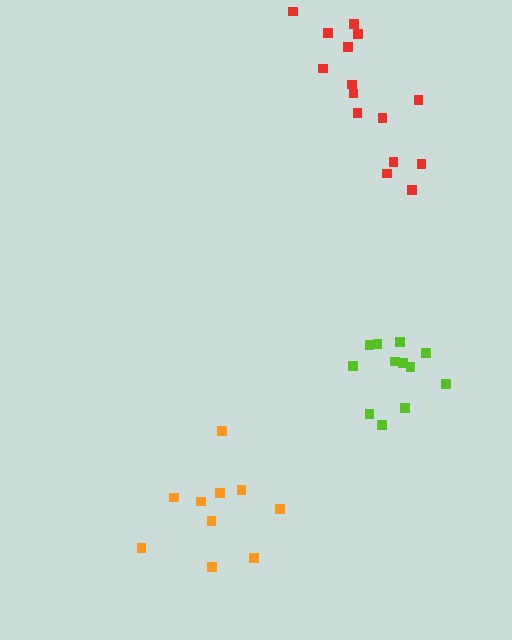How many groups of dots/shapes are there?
There are 3 groups.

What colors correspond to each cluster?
The clusters are colored: orange, red, lime.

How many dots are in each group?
Group 1: 10 dots, Group 2: 15 dots, Group 3: 12 dots (37 total).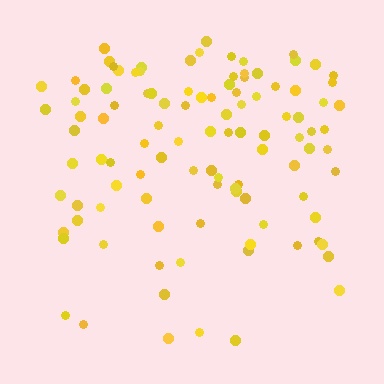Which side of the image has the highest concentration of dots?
The top.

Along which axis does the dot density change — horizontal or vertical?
Vertical.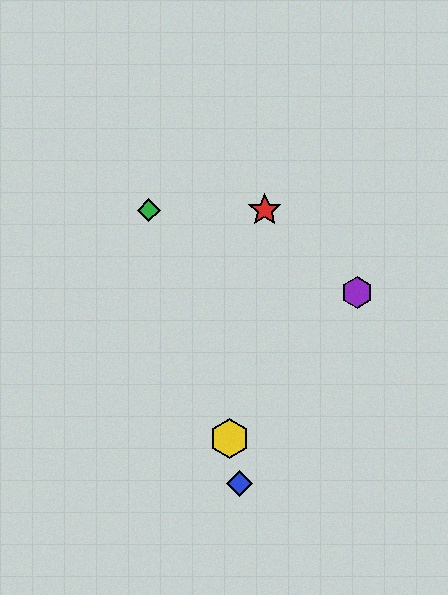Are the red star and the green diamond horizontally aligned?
Yes, both are at y≈210.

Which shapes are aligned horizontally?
The red star, the green diamond are aligned horizontally.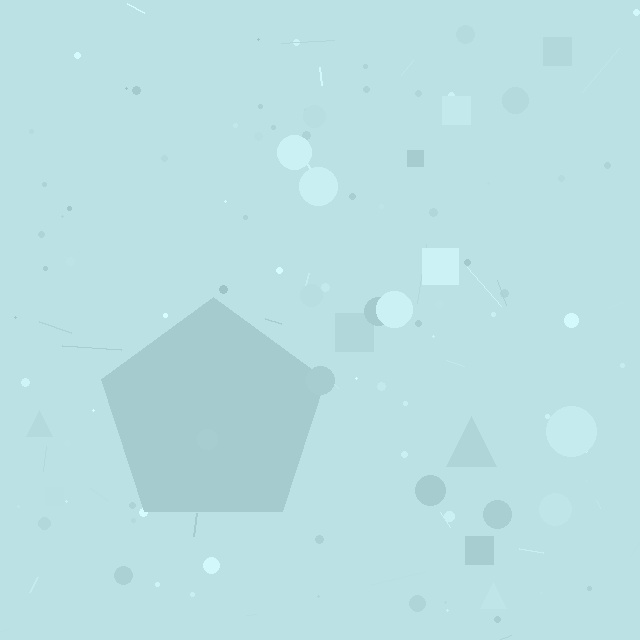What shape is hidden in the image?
A pentagon is hidden in the image.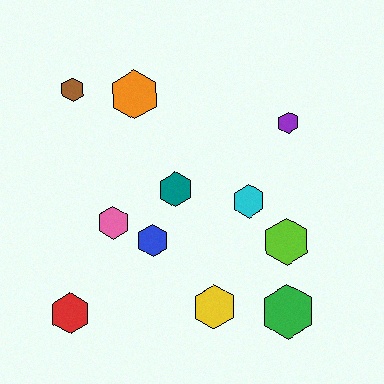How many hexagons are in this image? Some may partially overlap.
There are 11 hexagons.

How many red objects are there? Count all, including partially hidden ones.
There is 1 red object.